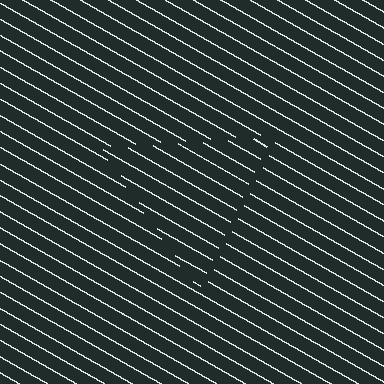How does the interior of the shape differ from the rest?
The interior of the shape contains the same grating, shifted by half a period — the contour is defined by the phase discontinuity where line-ends from the inner and outer gratings abut.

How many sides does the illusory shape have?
3 sides — the line-ends trace a triangle.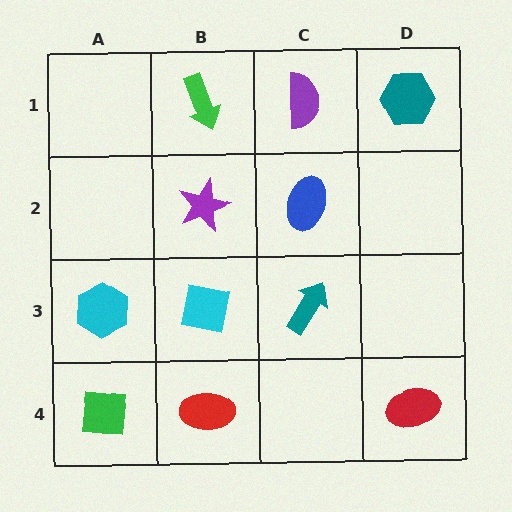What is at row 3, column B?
A cyan square.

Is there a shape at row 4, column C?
No, that cell is empty.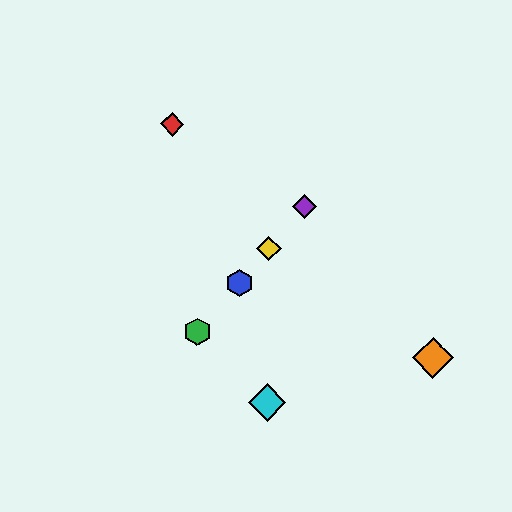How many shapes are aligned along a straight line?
4 shapes (the blue hexagon, the green hexagon, the yellow diamond, the purple diamond) are aligned along a straight line.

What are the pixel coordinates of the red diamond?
The red diamond is at (172, 124).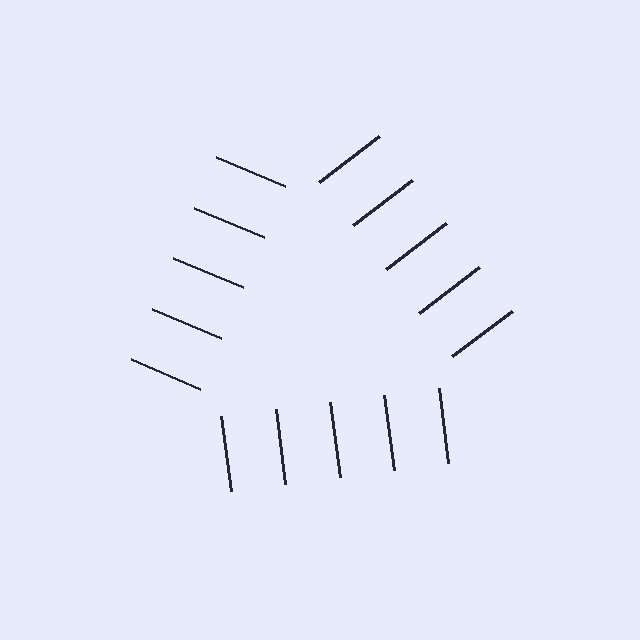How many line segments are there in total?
15 — 5 along each of the 3 edges.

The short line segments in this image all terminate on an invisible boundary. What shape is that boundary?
An illusory triangle — the line segments terminate on its edges but no continuous stroke is drawn.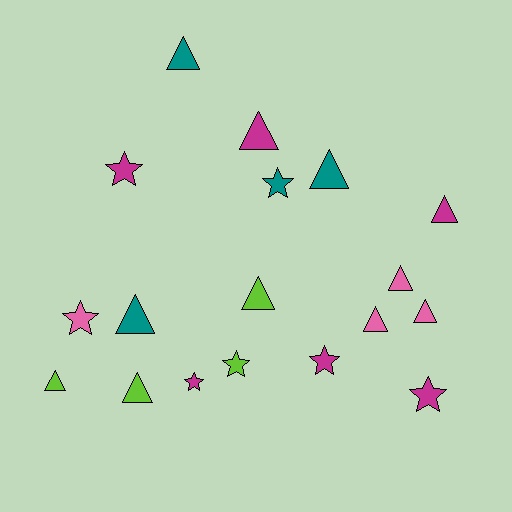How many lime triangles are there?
There are 3 lime triangles.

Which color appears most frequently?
Magenta, with 6 objects.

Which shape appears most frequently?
Triangle, with 11 objects.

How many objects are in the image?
There are 18 objects.